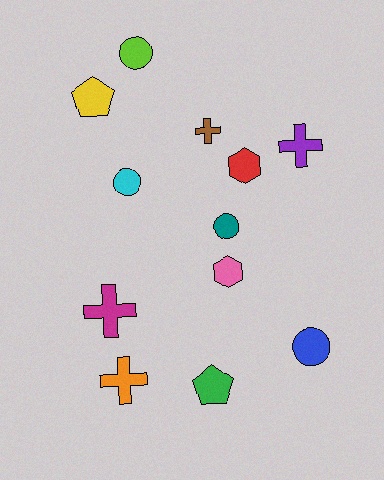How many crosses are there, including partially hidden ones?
There are 4 crosses.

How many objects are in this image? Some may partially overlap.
There are 12 objects.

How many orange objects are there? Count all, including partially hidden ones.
There is 1 orange object.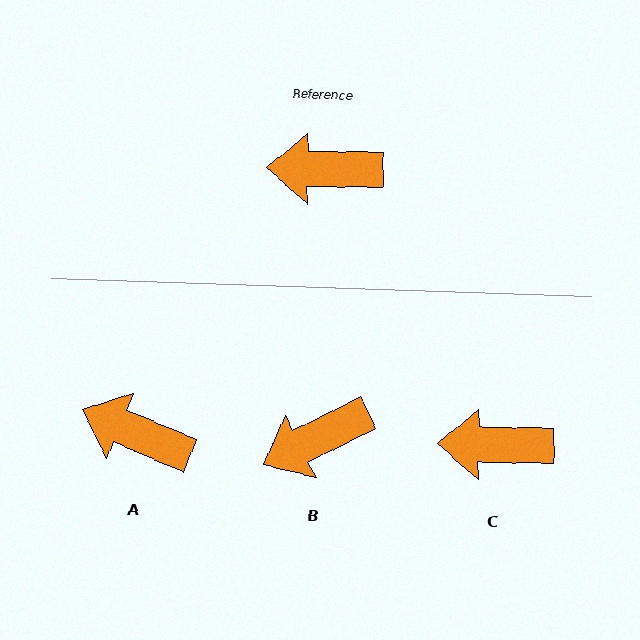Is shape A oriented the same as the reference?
No, it is off by about 22 degrees.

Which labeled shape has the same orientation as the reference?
C.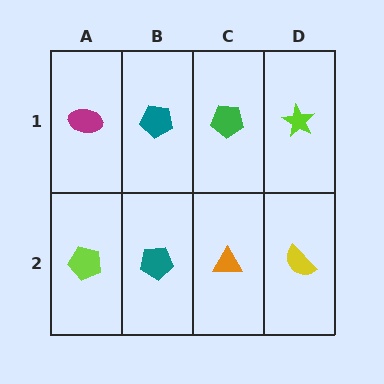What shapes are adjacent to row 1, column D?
A yellow semicircle (row 2, column D), a green pentagon (row 1, column C).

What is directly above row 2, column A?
A magenta ellipse.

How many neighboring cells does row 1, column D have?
2.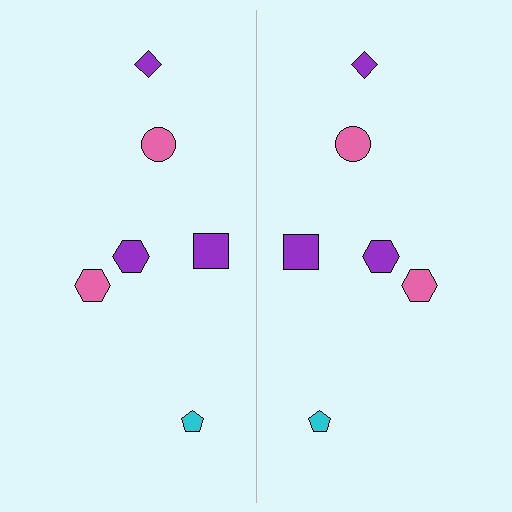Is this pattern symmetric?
Yes, this pattern has bilateral (reflection) symmetry.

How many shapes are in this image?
There are 12 shapes in this image.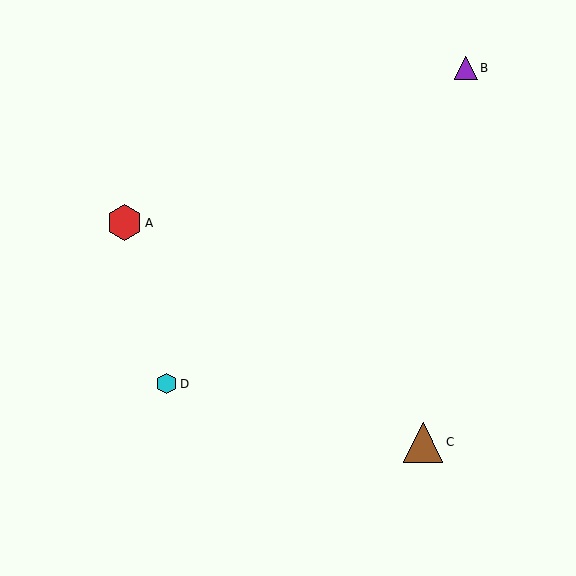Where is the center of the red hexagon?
The center of the red hexagon is at (125, 223).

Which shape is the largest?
The brown triangle (labeled C) is the largest.